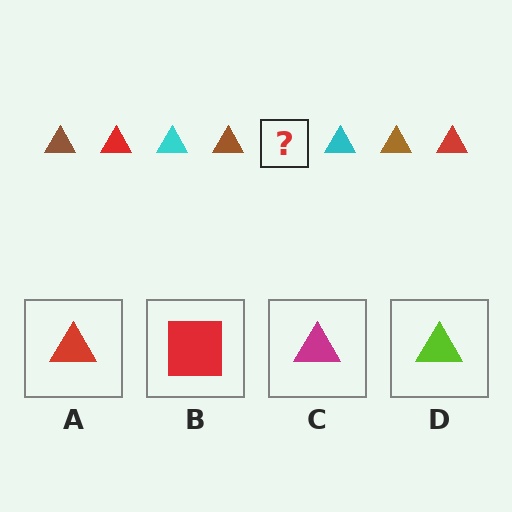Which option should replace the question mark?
Option A.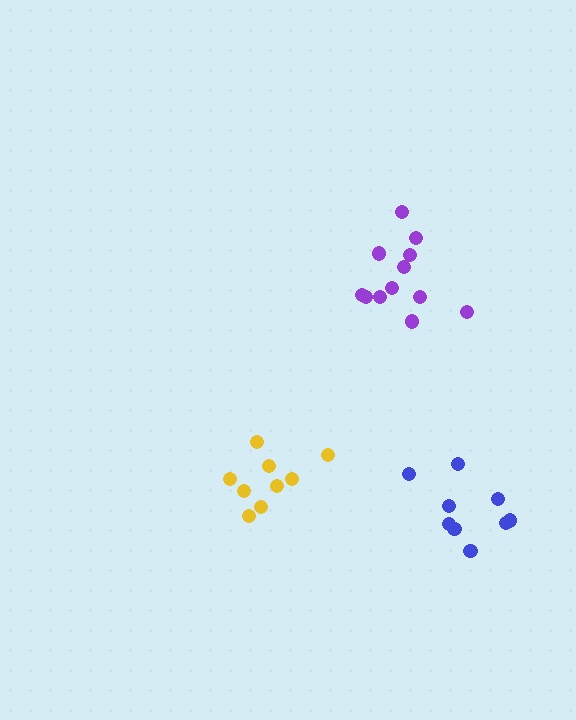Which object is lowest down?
The blue cluster is bottommost.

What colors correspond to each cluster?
The clusters are colored: purple, yellow, blue.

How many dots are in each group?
Group 1: 12 dots, Group 2: 9 dots, Group 3: 9 dots (30 total).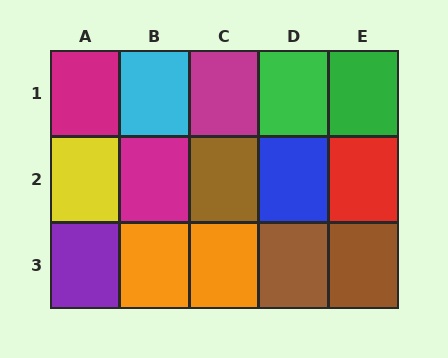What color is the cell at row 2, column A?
Yellow.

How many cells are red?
1 cell is red.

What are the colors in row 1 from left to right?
Magenta, cyan, magenta, green, green.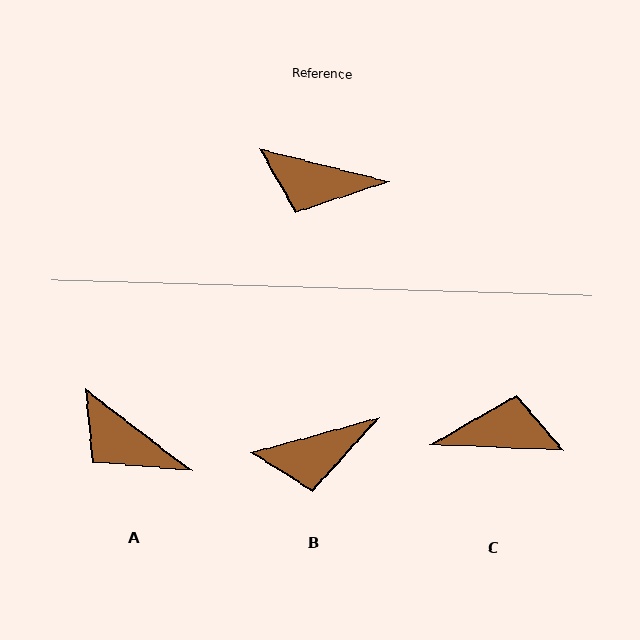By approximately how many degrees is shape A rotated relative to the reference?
Approximately 24 degrees clockwise.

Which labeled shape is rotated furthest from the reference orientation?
C, about 169 degrees away.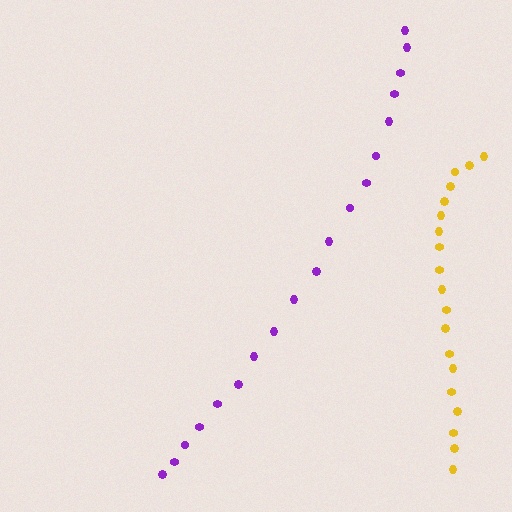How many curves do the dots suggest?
There are 2 distinct paths.